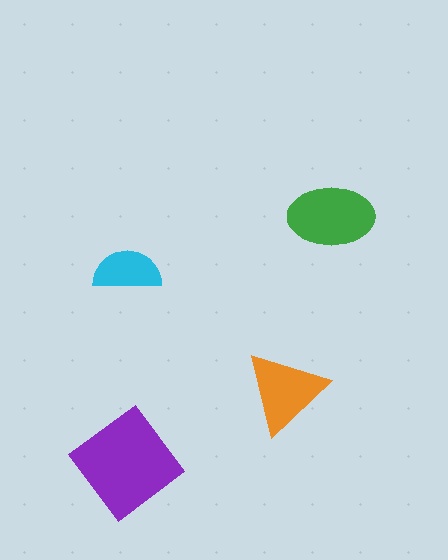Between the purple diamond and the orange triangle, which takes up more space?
The purple diamond.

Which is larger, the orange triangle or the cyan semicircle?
The orange triangle.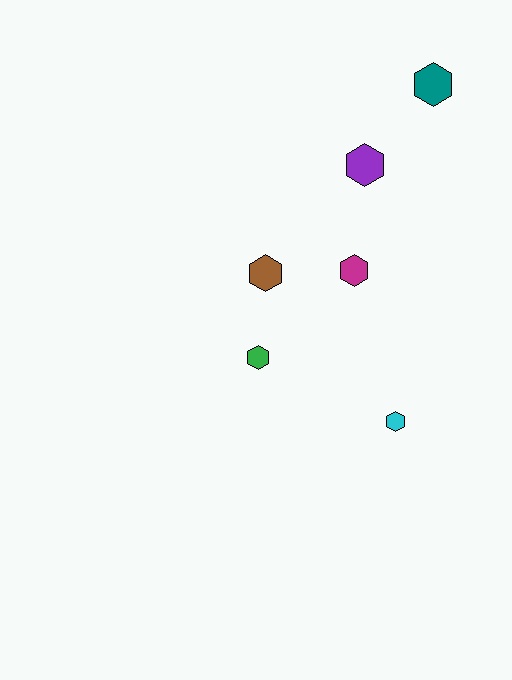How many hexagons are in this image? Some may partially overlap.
There are 6 hexagons.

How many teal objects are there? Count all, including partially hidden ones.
There is 1 teal object.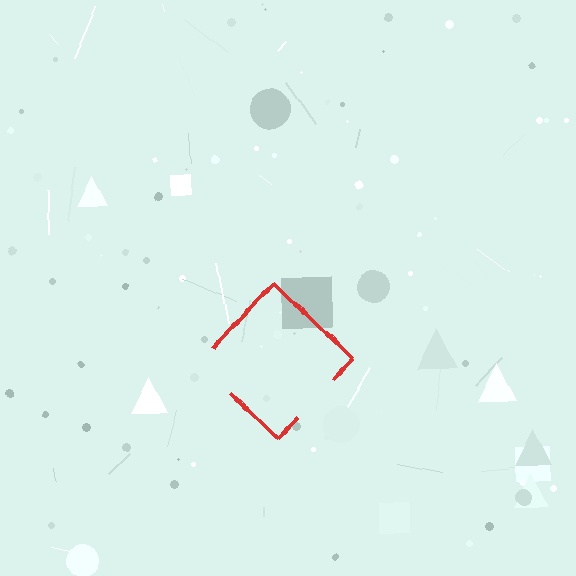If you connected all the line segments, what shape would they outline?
They would outline a diamond.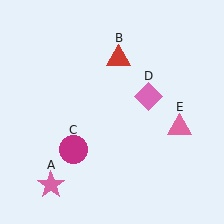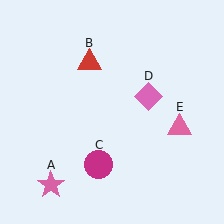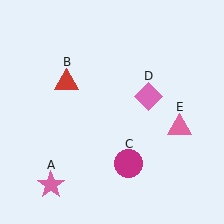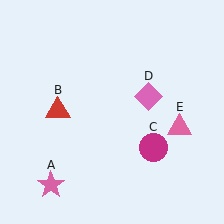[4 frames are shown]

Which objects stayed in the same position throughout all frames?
Pink star (object A) and pink diamond (object D) and pink triangle (object E) remained stationary.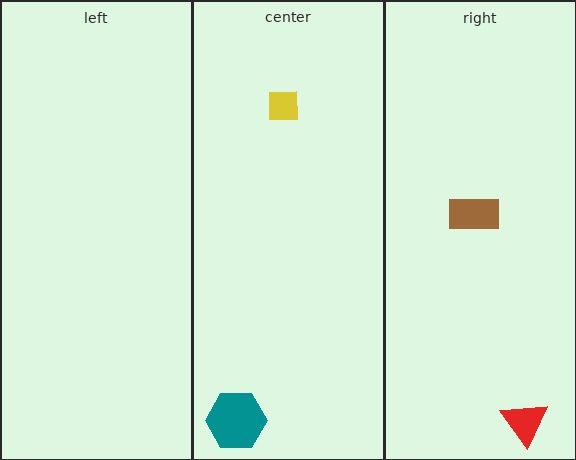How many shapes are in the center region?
2.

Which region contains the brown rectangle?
The right region.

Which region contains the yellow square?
The center region.